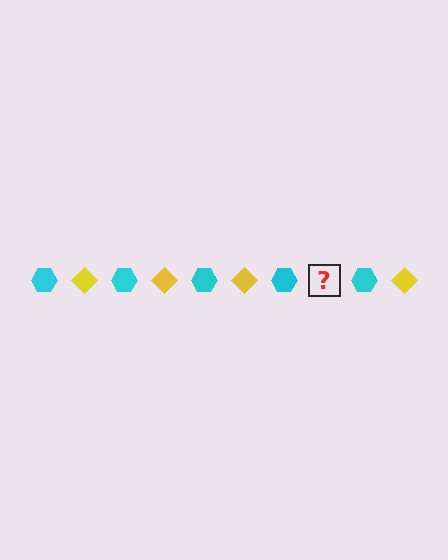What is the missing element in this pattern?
The missing element is a yellow diamond.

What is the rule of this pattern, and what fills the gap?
The rule is that the pattern alternates between cyan hexagon and yellow diamond. The gap should be filled with a yellow diamond.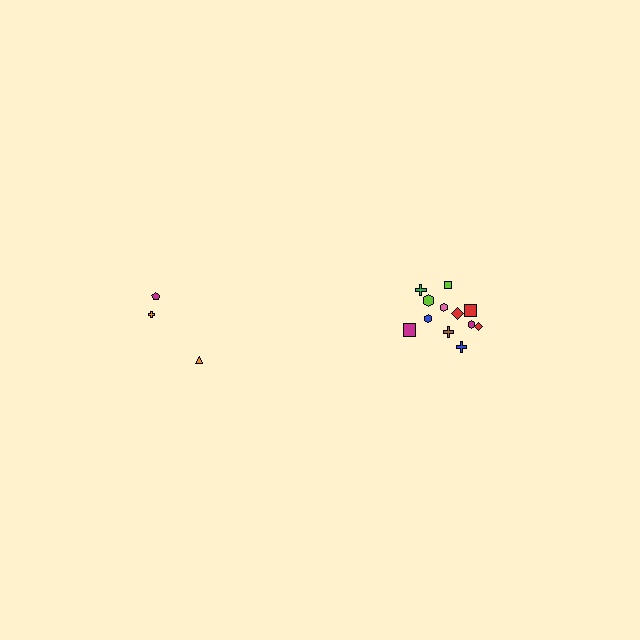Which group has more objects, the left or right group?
The right group.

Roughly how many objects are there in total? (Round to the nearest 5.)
Roughly 15 objects in total.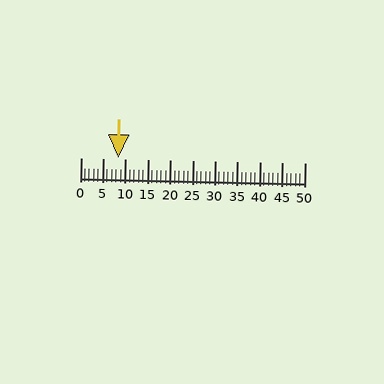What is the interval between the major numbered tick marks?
The major tick marks are spaced 5 units apart.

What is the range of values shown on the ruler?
The ruler shows values from 0 to 50.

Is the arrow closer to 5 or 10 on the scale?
The arrow is closer to 10.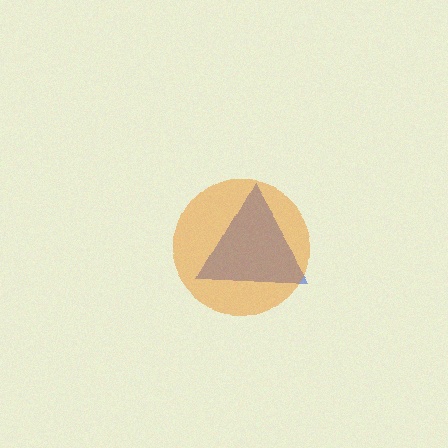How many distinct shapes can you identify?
There are 2 distinct shapes: a blue triangle, an orange circle.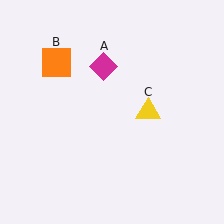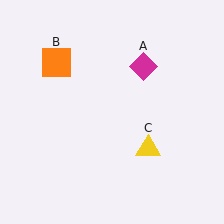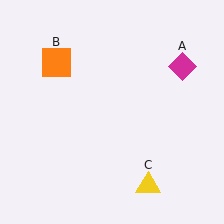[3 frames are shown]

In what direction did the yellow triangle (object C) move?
The yellow triangle (object C) moved down.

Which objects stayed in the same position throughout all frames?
Orange square (object B) remained stationary.